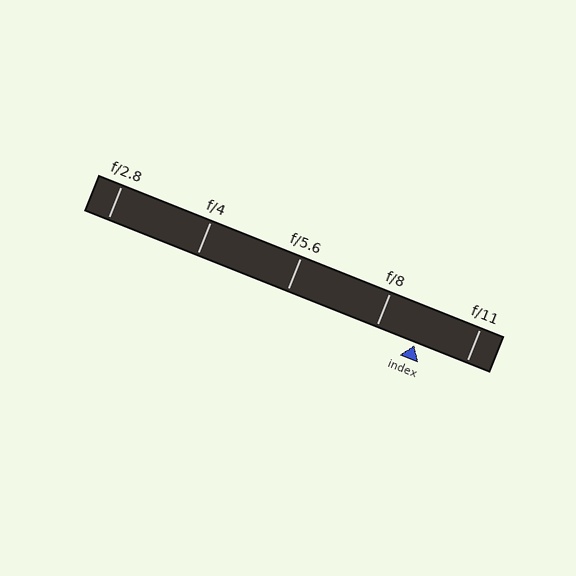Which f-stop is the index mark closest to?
The index mark is closest to f/8.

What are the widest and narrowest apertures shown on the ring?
The widest aperture shown is f/2.8 and the narrowest is f/11.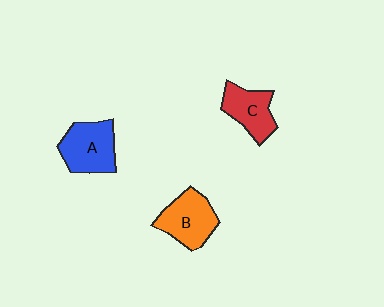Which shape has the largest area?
Shape A (blue).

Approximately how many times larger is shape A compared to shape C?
Approximately 1.2 times.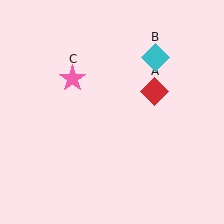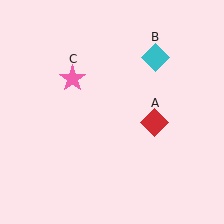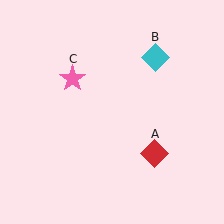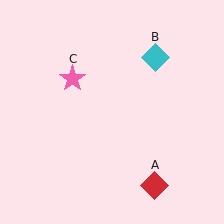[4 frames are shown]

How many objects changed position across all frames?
1 object changed position: red diamond (object A).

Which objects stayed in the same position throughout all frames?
Cyan diamond (object B) and pink star (object C) remained stationary.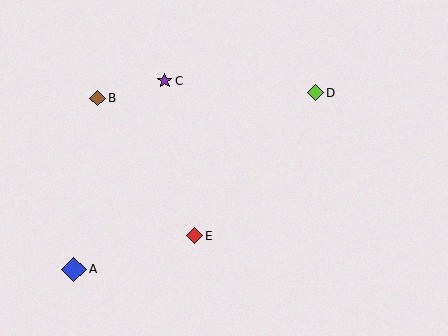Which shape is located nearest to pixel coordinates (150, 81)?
The purple star (labeled C) at (165, 81) is nearest to that location.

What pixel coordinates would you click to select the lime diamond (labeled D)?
Click at (315, 93) to select the lime diamond D.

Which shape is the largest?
The blue diamond (labeled A) is the largest.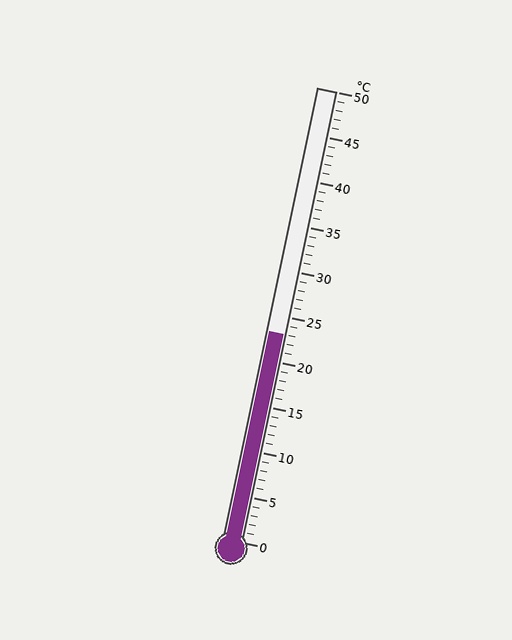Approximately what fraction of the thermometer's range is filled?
The thermometer is filled to approximately 45% of its range.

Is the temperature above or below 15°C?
The temperature is above 15°C.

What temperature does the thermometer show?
The thermometer shows approximately 23°C.